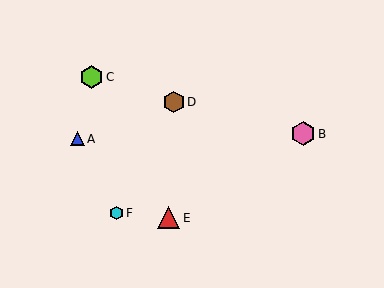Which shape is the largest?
The pink hexagon (labeled B) is the largest.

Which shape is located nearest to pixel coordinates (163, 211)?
The red triangle (labeled E) at (169, 218) is nearest to that location.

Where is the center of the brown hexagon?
The center of the brown hexagon is at (174, 102).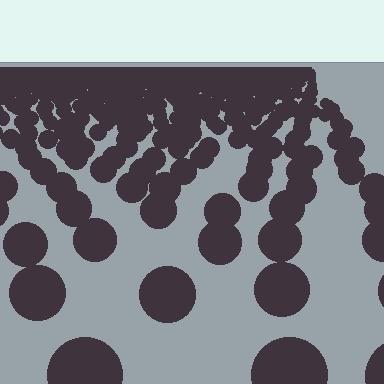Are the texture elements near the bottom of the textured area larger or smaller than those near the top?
Larger. Near the bottom, elements are closer to the viewer and appear at a bigger on-screen size.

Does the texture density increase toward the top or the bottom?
Density increases toward the top.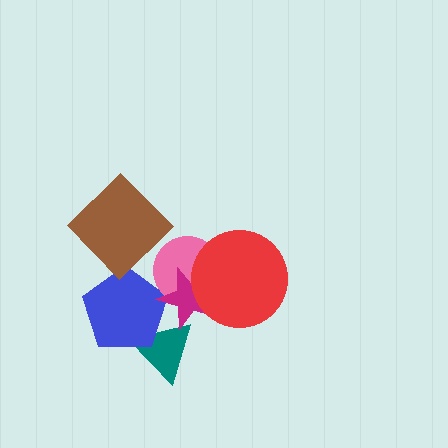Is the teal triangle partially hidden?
Yes, it is partially covered by another shape.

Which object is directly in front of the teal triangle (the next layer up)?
The blue pentagon is directly in front of the teal triangle.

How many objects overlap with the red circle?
2 objects overlap with the red circle.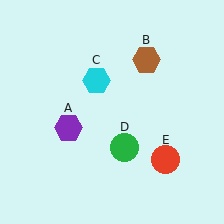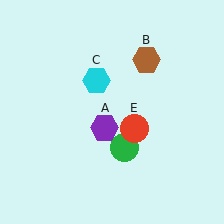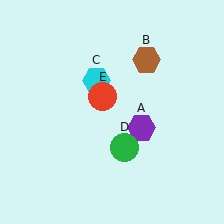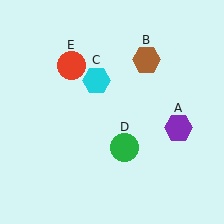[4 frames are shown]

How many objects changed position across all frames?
2 objects changed position: purple hexagon (object A), red circle (object E).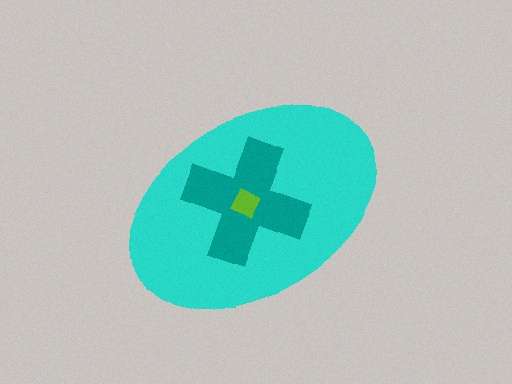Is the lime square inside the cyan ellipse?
Yes.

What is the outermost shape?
The cyan ellipse.